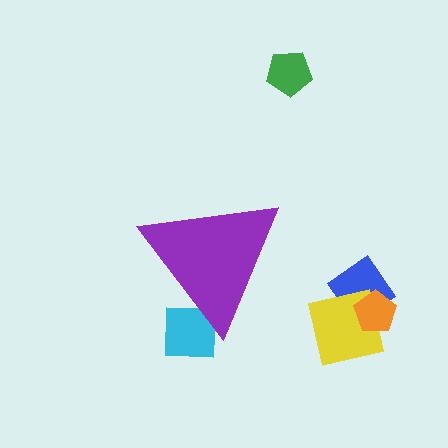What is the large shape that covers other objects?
A purple triangle.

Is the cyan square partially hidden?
Yes, the cyan square is partially hidden behind the purple triangle.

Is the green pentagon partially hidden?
No, the green pentagon is fully visible.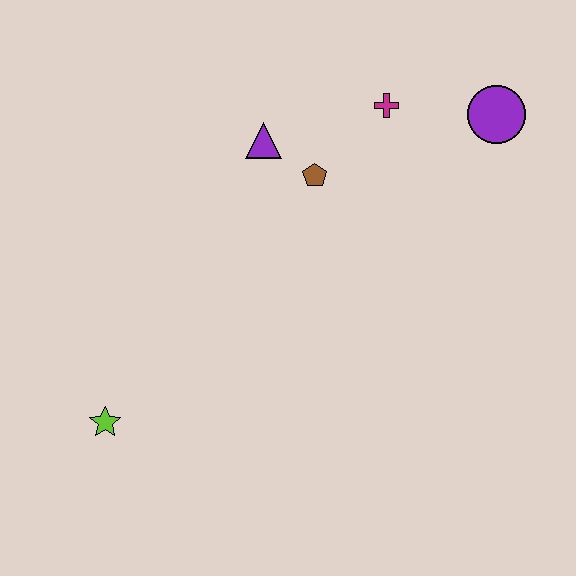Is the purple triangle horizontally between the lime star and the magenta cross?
Yes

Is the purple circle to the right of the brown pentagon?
Yes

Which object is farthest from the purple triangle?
The lime star is farthest from the purple triangle.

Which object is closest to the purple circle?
The magenta cross is closest to the purple circle.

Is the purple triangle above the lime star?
Yes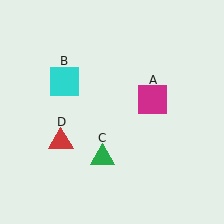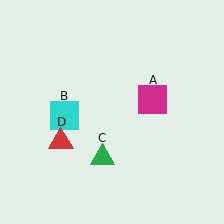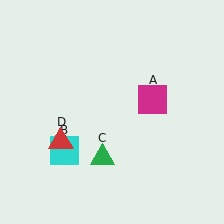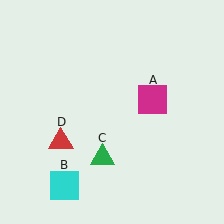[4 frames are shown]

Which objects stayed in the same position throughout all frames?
Magenta square (object A) and green triangle (object C) and red triangle (object D) remained stationary.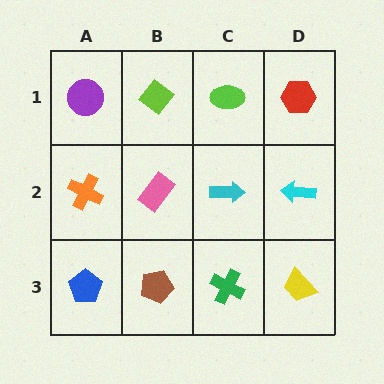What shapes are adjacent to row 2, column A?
A purple circle (row 1, column A), a blue pentagon (row 3, column A), a pink rectangle (row 2, column B).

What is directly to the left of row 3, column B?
A blue pentagon.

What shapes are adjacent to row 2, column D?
A red hexagon (row 1, column D), a yellow trapezoid (row 3, column D), a cyan arrow (row 2, column C).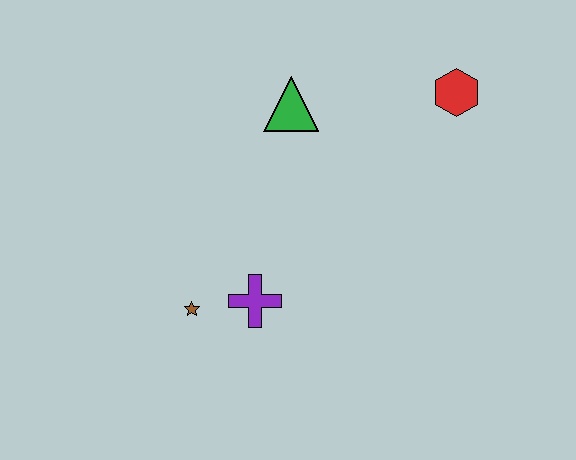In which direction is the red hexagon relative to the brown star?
The red hexagon is to the right of the brown star.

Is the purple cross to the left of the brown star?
No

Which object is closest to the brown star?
The purple cross is closest to the brown star.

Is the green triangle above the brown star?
Yes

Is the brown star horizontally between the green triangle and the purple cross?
No